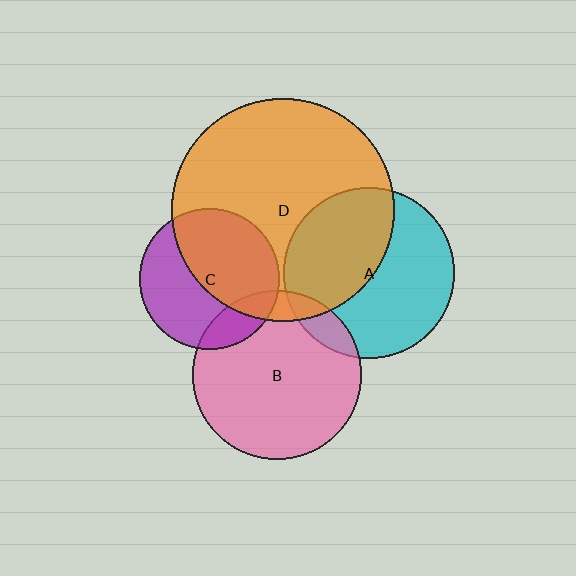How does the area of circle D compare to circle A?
Approximately 1.7 times.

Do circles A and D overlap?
Yes.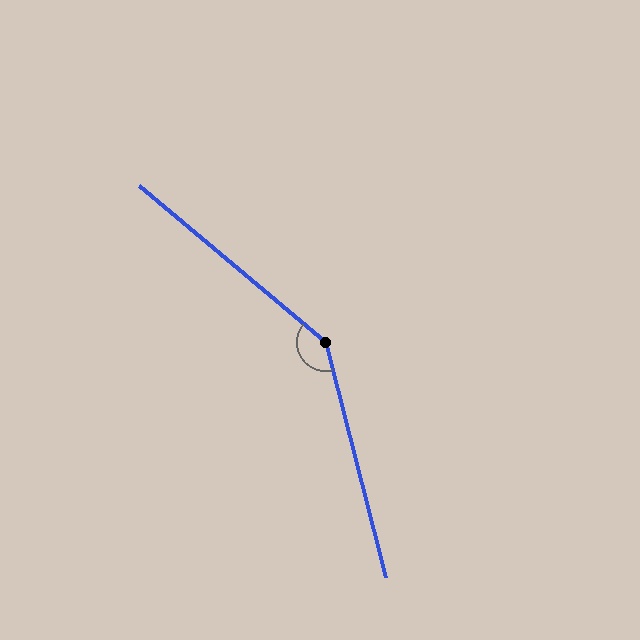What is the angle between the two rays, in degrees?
Approximately 144 degrees.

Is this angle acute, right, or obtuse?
It is obtuse.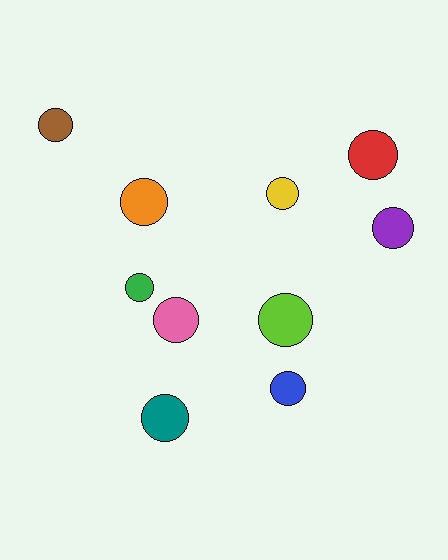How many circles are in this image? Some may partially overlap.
There are 10 circles.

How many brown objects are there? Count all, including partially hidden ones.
There is 1 brown object.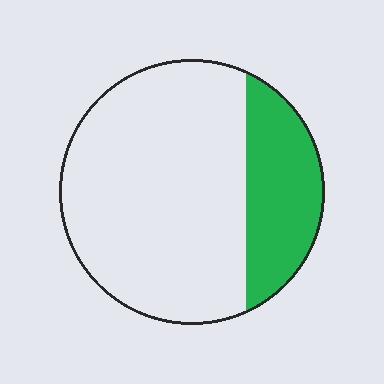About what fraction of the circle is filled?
About one quarter (1/4).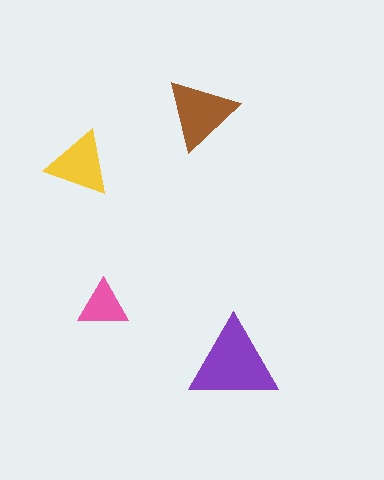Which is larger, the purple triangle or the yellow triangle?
The purple one.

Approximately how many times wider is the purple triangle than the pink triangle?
About 2 times wider.